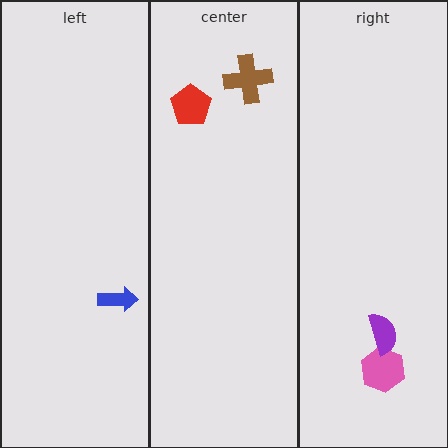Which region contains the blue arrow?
The left region.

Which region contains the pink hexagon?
The right region.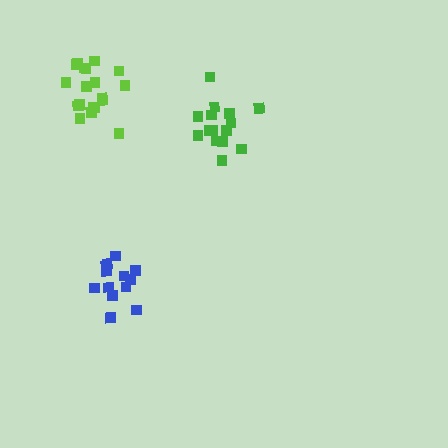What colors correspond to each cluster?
The clusters are colored: blue, green, lime.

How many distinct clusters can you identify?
There are 3 distinct clusters.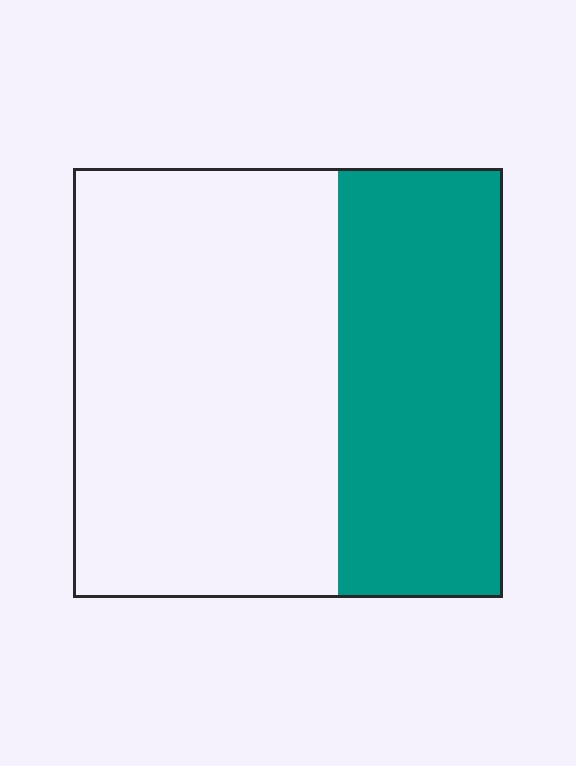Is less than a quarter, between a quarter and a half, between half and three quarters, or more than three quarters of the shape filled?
Between a quarter and a half.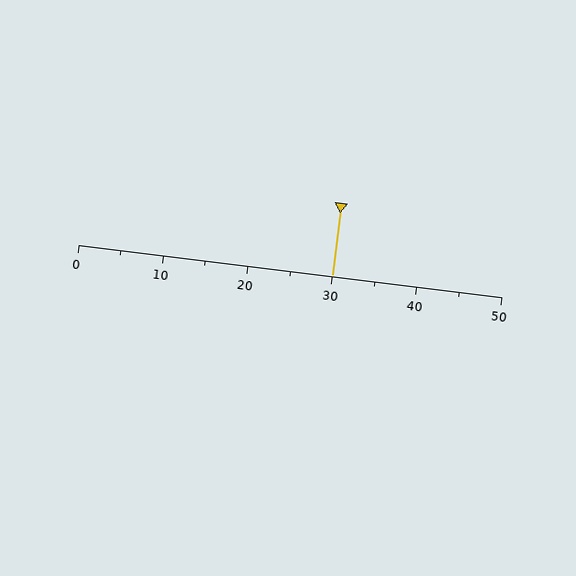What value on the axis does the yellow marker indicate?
The marker indicates approximately 30.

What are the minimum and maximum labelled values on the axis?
The axis runs from 0 to 50.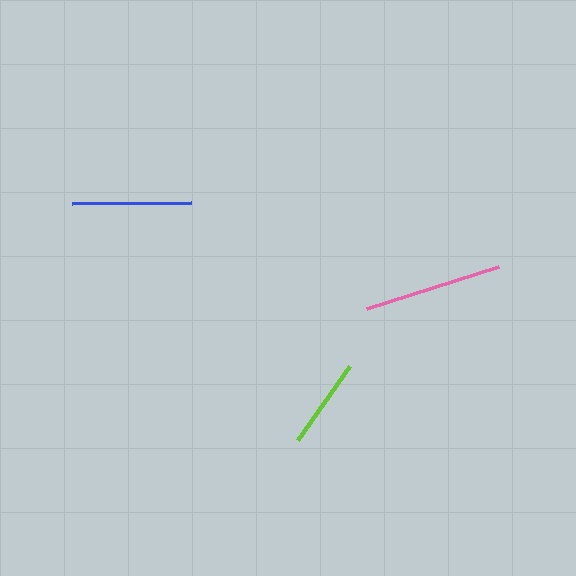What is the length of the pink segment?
The pink segment is approximately 138 pixels long.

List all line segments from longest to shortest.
From longest to shortest: pink, blue, lime.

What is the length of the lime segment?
The lime segment is approximately 91 pixels long.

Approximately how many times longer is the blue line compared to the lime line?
The blue line is approximately 1.3 times the length of the lime line.